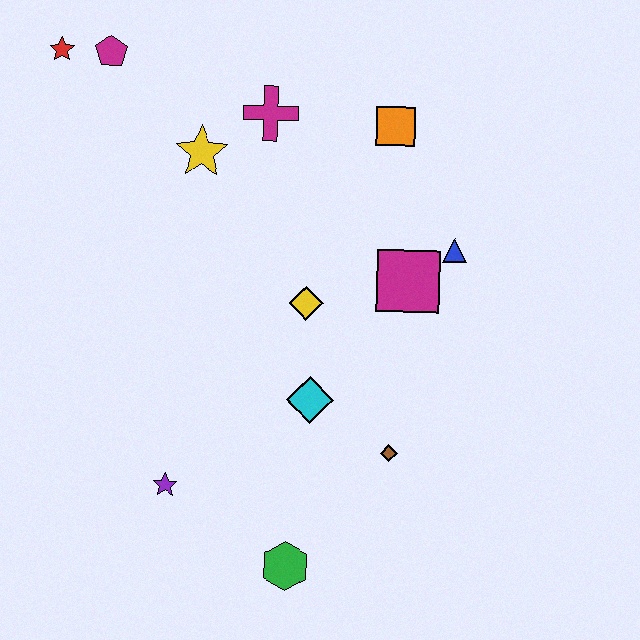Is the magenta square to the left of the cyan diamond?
No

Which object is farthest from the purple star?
The red star is farthest from the purple star.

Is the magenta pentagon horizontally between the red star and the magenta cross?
Yes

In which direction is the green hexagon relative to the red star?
The green hexagon is below the red star.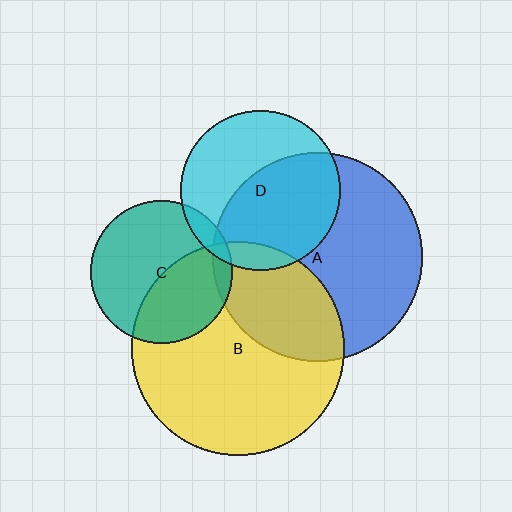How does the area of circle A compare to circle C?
Approximately 2.1 times.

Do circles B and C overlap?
Yes.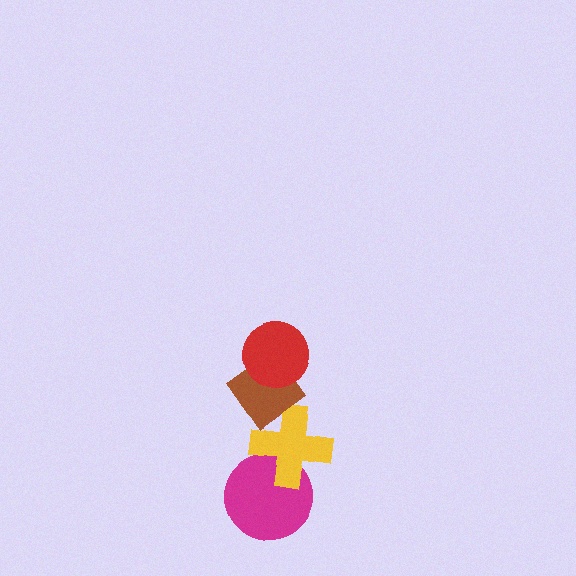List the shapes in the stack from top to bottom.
From top to bottom: the red circle, the brown diamond, the yellow cross, the magenta circle.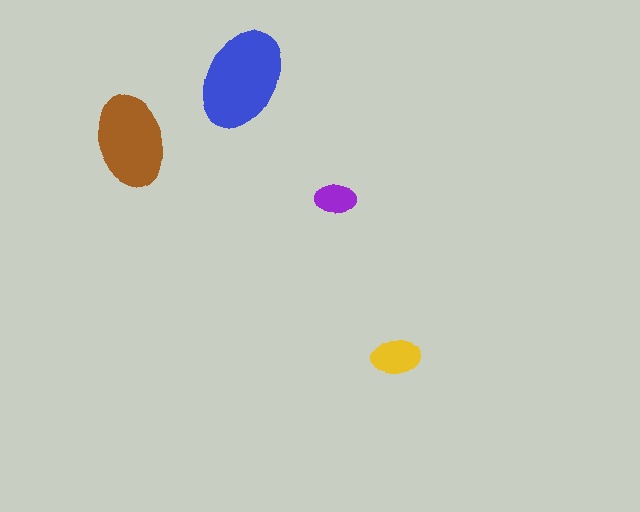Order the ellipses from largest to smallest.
the blue one, the brown one, the yellow one, the purple one.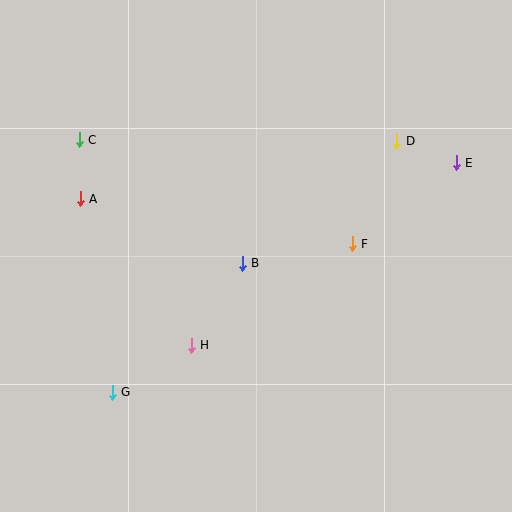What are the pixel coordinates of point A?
Point A is at (80, 199).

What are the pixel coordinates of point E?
Point E is at (456, 163).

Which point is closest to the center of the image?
Point B at (242, 263) is closest to the center.